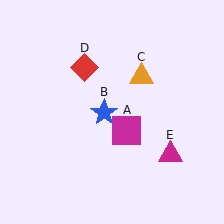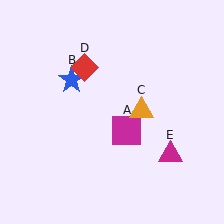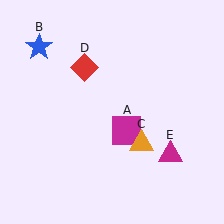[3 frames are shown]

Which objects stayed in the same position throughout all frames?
Magenta square (object A) and red diamond (object D) and magenta triangle (object E) remained stationary.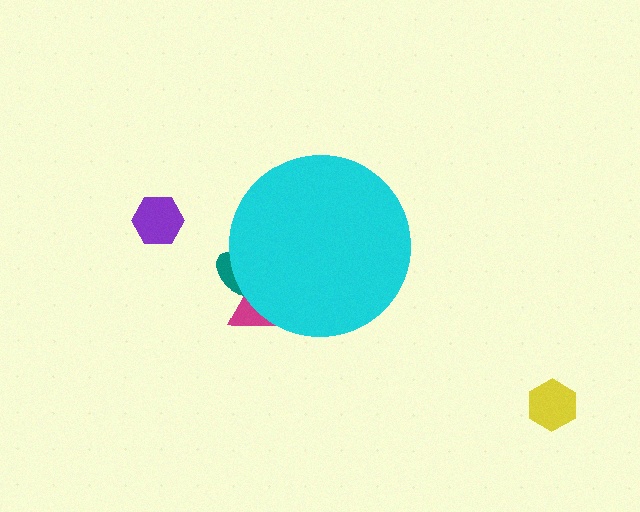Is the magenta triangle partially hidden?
Yes, the magenta triangle is partially hidden behind the cyan circle.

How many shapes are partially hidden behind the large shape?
2 shapes are partially hidden.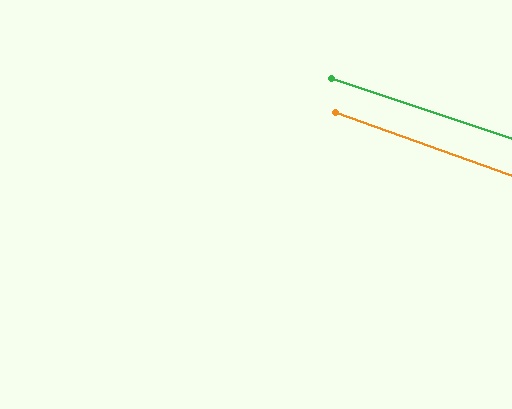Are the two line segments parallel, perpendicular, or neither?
Parallel — their directions differ by only 1.1°.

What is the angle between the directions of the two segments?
Approximately 1 degree.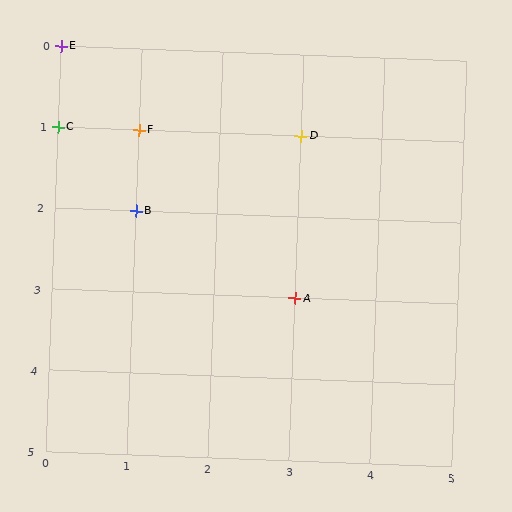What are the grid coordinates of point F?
Point F is at grid coordinates (1, 1).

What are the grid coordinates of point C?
Point C is at grid coordinates (0, 1).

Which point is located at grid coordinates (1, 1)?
Point F is at (1, 1).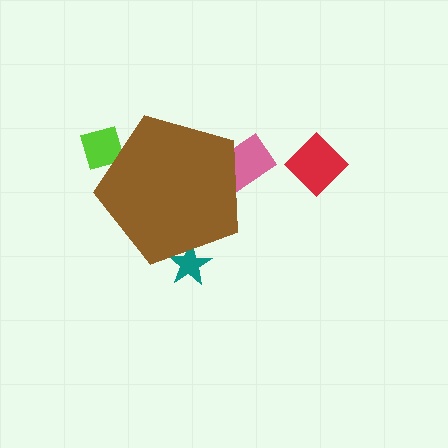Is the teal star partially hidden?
Yes, the teal star is partially hidden behind the brown pentagon.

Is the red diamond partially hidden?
No, the red diamond is fully visible.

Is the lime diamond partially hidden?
Yes, the lime diamond is partially hidden behind the brown pentagon.